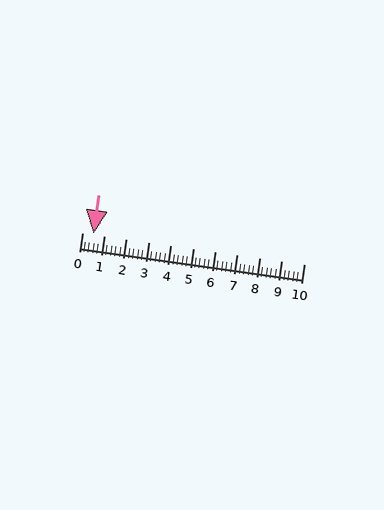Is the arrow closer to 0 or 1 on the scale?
The arrow is closer to 1.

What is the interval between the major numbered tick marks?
The major tick marks are spaced 1 units apart.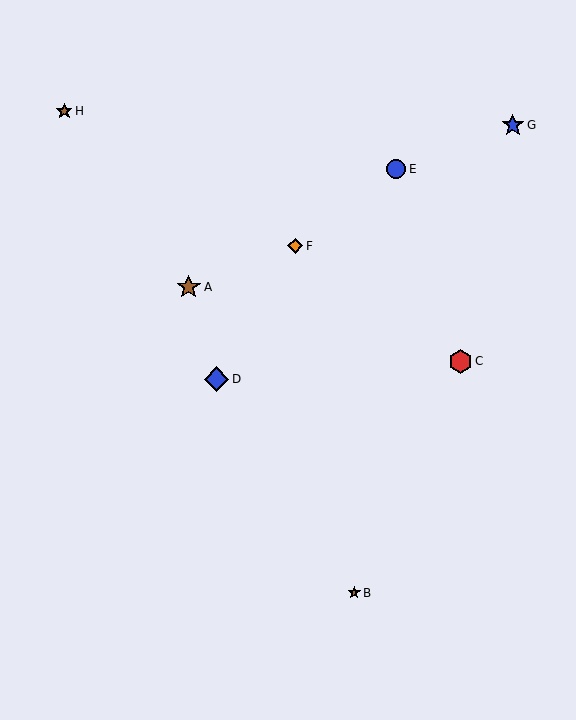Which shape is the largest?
The blue diamond (labeled D) is the largest.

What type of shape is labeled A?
Shape A is a brown star.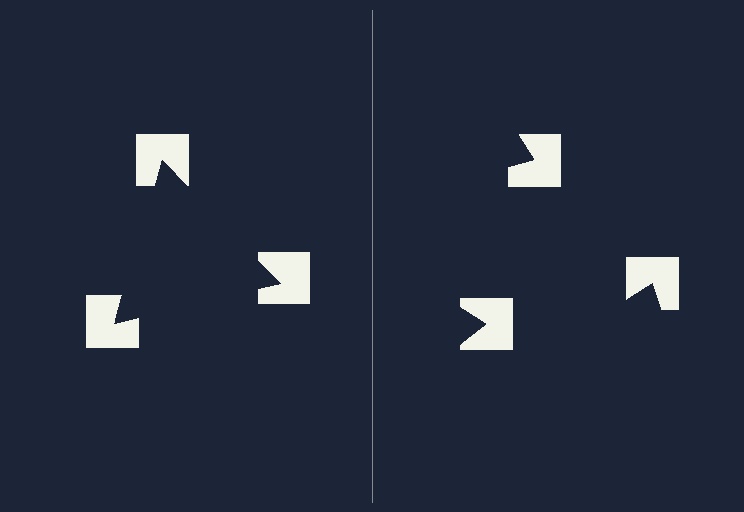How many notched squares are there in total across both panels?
6 — 3 on each side.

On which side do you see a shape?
An illusory triangle appears on the left side. On the right side the wedge cuts are rotated, so no coherent shape forms.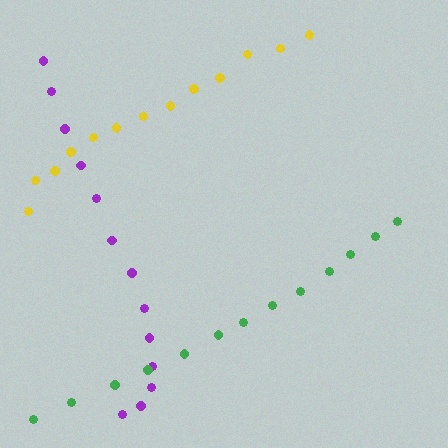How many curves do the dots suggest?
There are 3 distinct paths.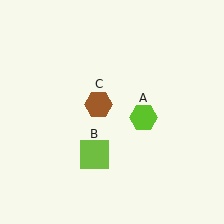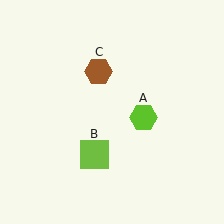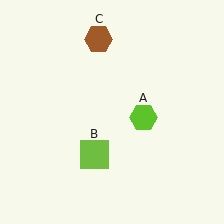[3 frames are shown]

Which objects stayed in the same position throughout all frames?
Lime hexagon (object A) and lime square (object B) remained stationary.